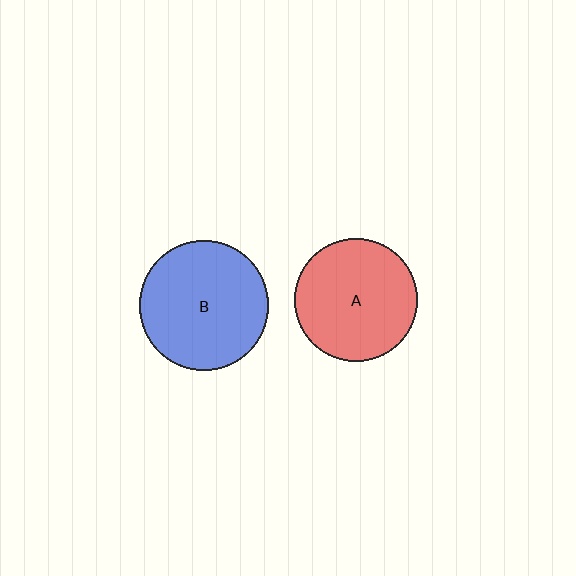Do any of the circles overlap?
No, none of the circles overlap.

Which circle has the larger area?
Circle B (blue).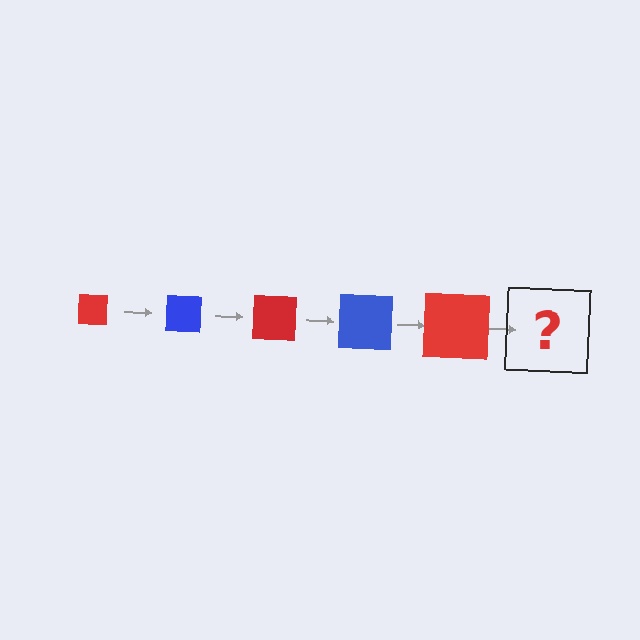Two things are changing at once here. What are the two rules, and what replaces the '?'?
The two rules are that the square grows larger each step and the color cycles through red and blue. The '?' should be a blue square, larger than the previous one.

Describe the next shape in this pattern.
It should be a blue square, larger than the previous one.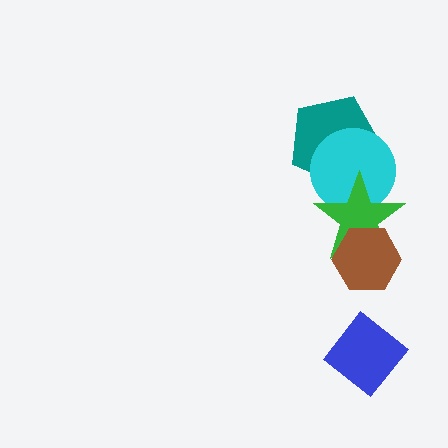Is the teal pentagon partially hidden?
Yes, it is partially covered by another shape.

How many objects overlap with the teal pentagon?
2 objects overlap with the teal pentagon.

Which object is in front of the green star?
The brown hexagon is in front of the green star.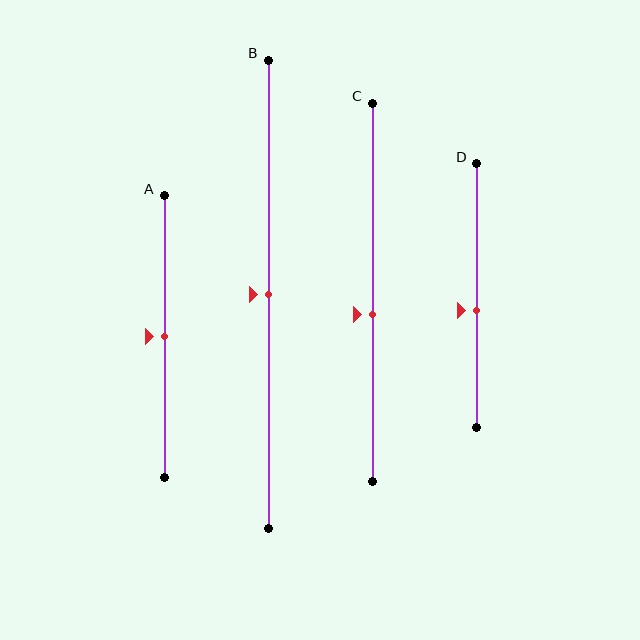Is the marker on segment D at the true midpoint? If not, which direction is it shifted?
No, the marker on segment D is shifted downward by about 6% of the segment length.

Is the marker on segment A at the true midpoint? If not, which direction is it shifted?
Yes, the marker on segment A is at the true midpoint.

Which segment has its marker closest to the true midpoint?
Segment A has its marker closest to the true midpoint.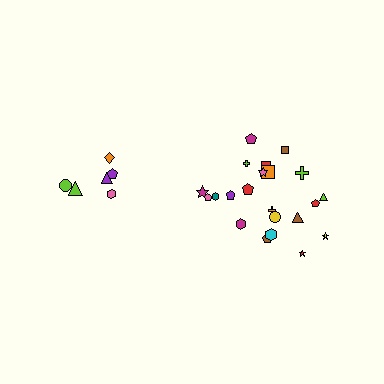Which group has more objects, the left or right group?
The right group.